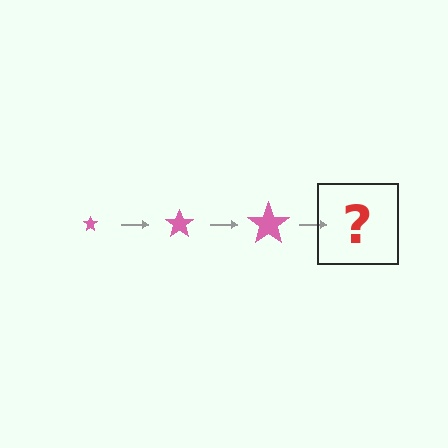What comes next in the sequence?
The next element should be a pink star, larger than the previous one.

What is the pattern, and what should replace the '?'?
The pattern is that the star gets progressively larger each step. The '?' should be a pink star, larger than the previous one.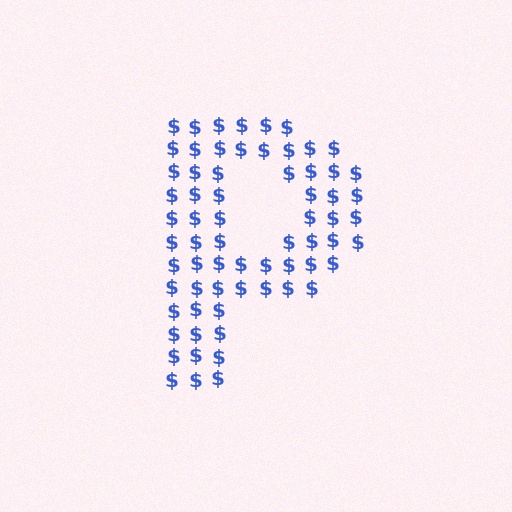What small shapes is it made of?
It is made of small dollar signs.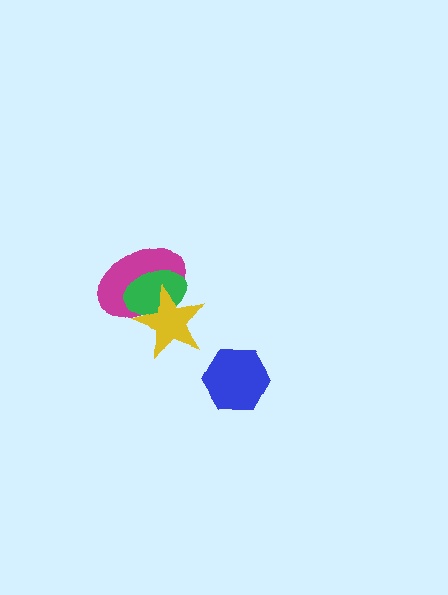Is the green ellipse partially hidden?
Yes, it is partially covered by another shape.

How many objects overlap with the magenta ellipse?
2 objects overlap with the magenta ellipse.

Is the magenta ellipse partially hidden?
Yes, it is partially covered by another shape.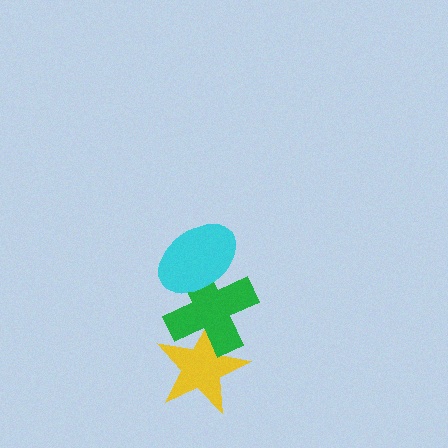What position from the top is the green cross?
The green cross is 2nd from the top.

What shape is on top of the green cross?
The cyan ellipse is on top of the green cross.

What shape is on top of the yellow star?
The green cross is on top of the yellow star.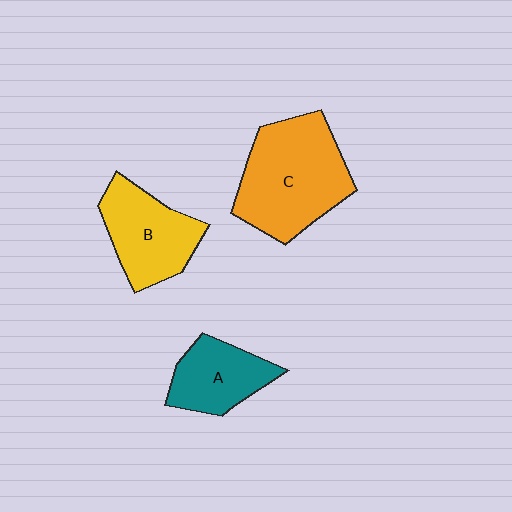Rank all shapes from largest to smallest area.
From largest to smallest: C (orange), B (yellow), A (teal).